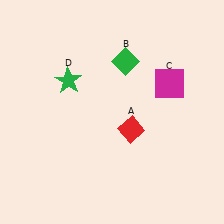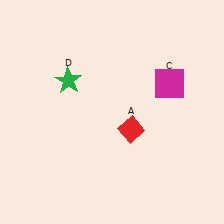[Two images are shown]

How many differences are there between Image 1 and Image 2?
There is 1 difference between the two images.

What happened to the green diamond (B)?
The green diamond (B) was removed in Image 2. It was in the top-right area of Image 1.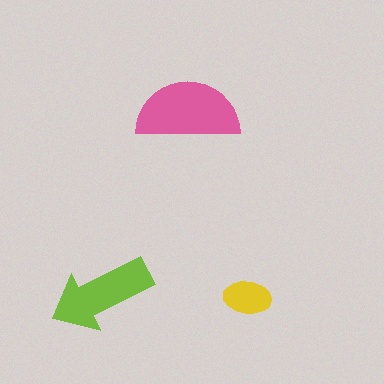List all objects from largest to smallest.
The pink semicircle, the lime arrow, the yellow ellipse.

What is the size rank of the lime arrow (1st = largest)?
2nd.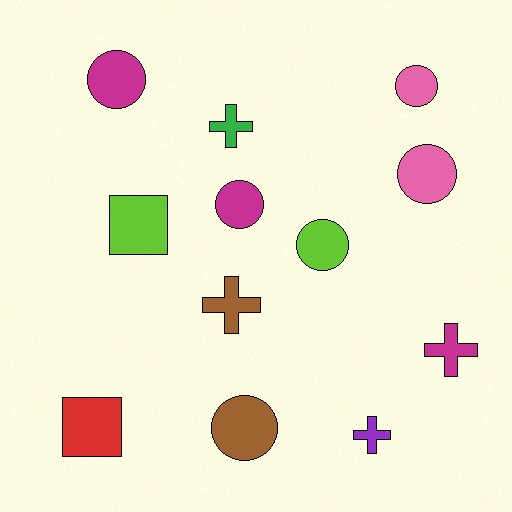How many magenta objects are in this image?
There are 3 magenta objects.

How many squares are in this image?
There are 2 squares.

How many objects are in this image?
There are 12 objects.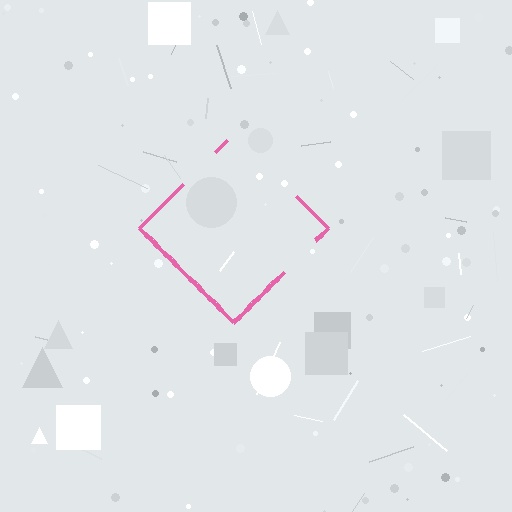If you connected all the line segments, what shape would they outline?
They would outline a diamond.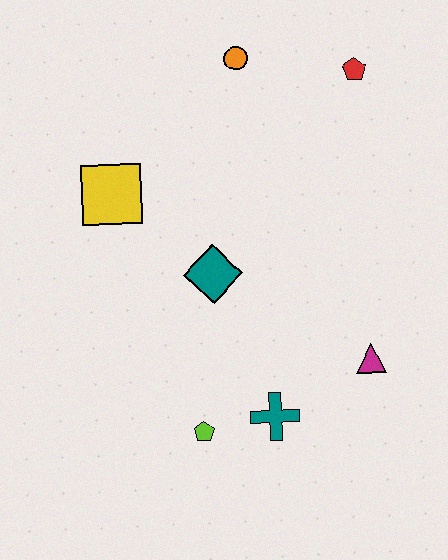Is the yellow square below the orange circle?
Yes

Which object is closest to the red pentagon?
The orange circle is closest to the red pentagon.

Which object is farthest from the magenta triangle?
The orange circle is farthest from the magenta triangle.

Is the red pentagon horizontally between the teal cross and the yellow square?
No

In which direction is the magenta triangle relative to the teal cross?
The magenta triangle is to the right of the teal cross.